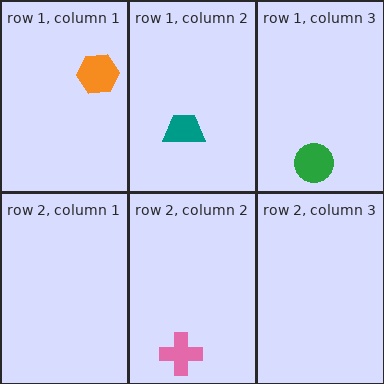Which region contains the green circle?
The row 1, column 3 region.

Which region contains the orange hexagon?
The row 1, column 1 region.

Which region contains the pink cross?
The row 2, column 2 region.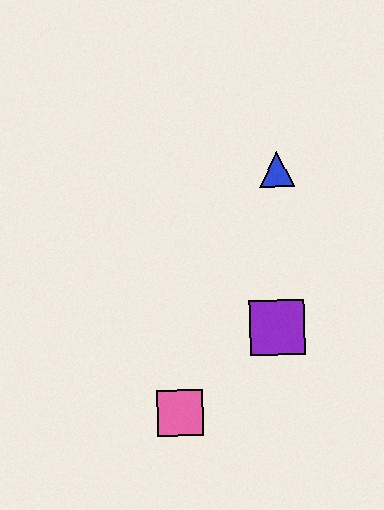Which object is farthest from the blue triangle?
The pink square is farthest from the blue triangle.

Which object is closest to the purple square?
The pink square is closest to the purple square.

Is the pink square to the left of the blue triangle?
Yes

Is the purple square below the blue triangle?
Yes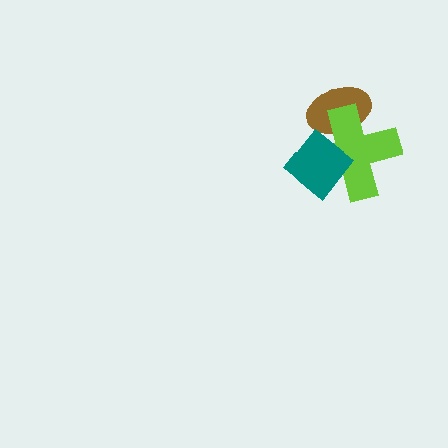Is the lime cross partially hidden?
Yes, it is partially covered by another shape.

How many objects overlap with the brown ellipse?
2 objects overlap with the brown ellipse.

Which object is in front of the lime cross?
The teal diamond is in front of the lime cross.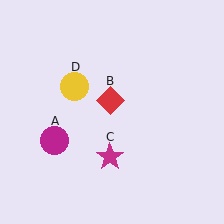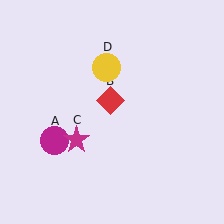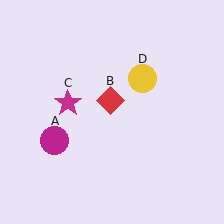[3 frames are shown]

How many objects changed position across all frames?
2 objects changed position: magenta star (object C), yellow circle (object D).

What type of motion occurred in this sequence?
The magenta star (object C), yellow circle (object D) rotated clockwise around the center of the scene.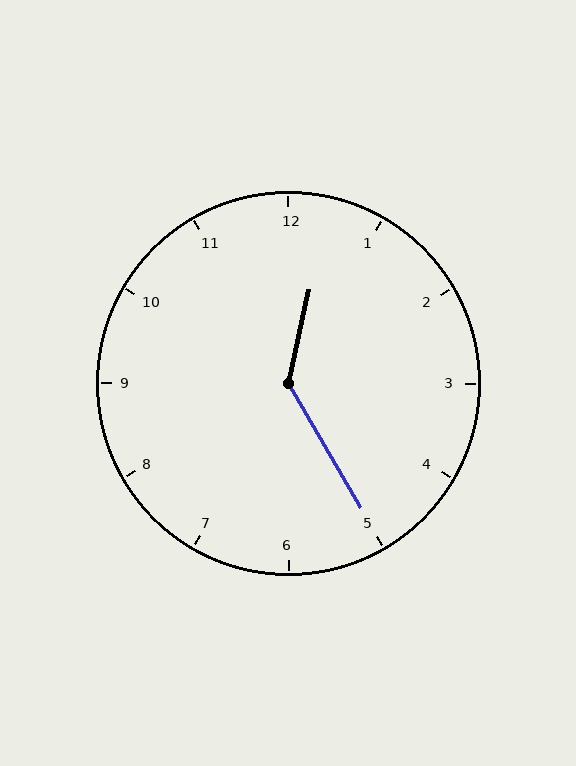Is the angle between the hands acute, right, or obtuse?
It is obtuse.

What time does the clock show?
12:25.